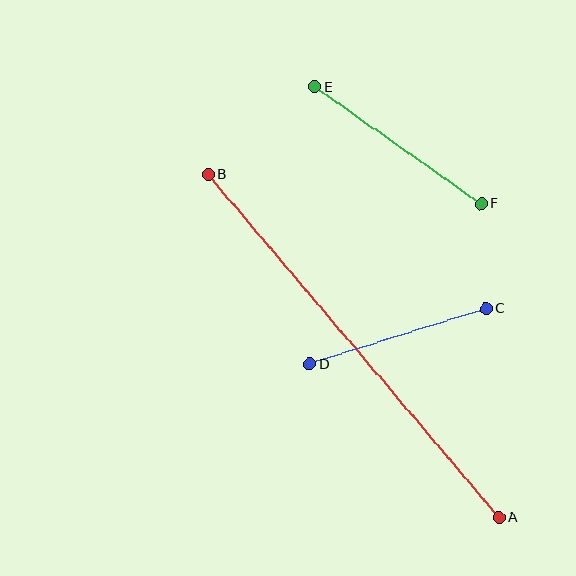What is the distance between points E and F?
The distance is approximately 203 pixels.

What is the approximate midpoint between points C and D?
The midpoint is at approximately (398, 336) pixels.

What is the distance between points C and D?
The distance is approximately 185 pixels.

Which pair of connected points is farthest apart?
Points A and B are farthest apart.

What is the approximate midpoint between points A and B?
The midpoint is at approximately (353, 346) pixels.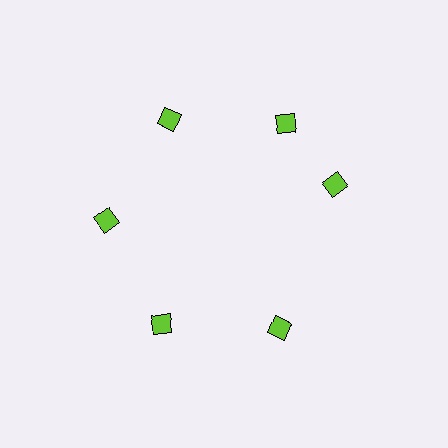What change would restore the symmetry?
The symmetry would be restored by rotating it back into even spacing with its neighbors so that all 6 diamonds sit at equal angles and equal distance from the center.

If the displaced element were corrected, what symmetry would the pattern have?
It would have 6-fold rotational symmetry — the pattern would map onto itself every 60 degrees.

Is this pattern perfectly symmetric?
No. The 6 lime diamonds are arranged in a ring, but one element near the 3 o'clock position is rotated out of alignment along the ring, breaking the 6-fold rotational symmetry.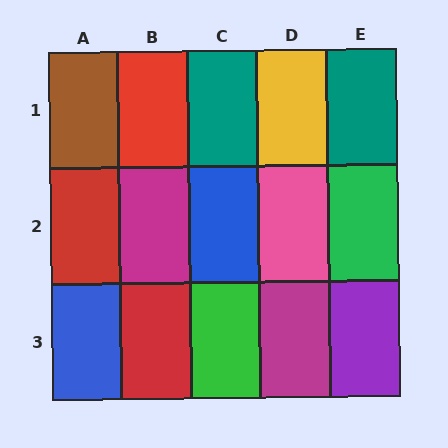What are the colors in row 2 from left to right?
Red, magenta, blue, pink, green.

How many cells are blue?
2 cells are blue.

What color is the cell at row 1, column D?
Yellow.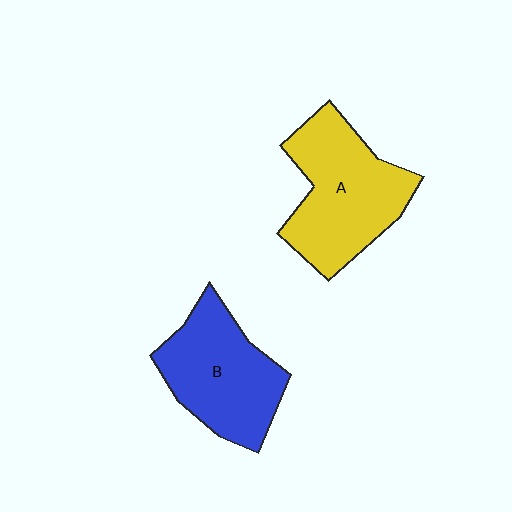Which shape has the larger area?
Shape A (yellow).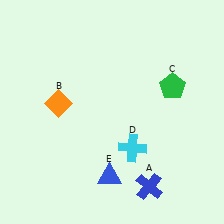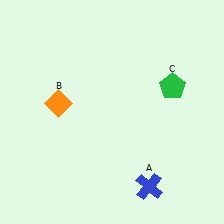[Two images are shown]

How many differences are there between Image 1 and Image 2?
There are 2 differences between the two images.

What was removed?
The cyan cross (D), the blue triangle (E) were removed in Image 2.